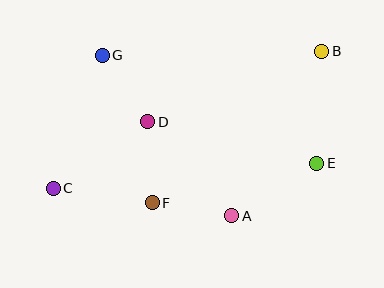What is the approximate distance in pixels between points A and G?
The distance between A and G is approximately 206 pixels.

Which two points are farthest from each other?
Points B and C are farthest from each other.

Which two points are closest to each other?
Points D and G are closest to each other.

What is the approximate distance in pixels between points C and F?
The distance between C and F is approximately 100 pixels.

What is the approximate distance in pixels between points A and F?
The distance between A and F is approximately 81 pixels.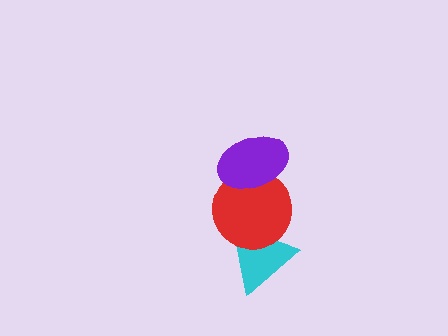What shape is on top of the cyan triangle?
The red circle is on top of the cyan triangle.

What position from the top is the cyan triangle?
The cyan triangle is 3rd from the top.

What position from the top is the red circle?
The red circle is 2nd from the top.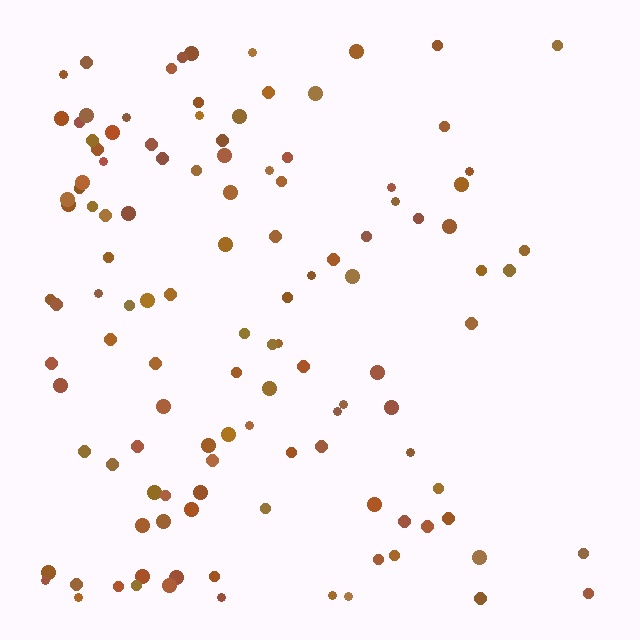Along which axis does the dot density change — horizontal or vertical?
Horizontal.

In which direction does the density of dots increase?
From right to left, with the left side densest.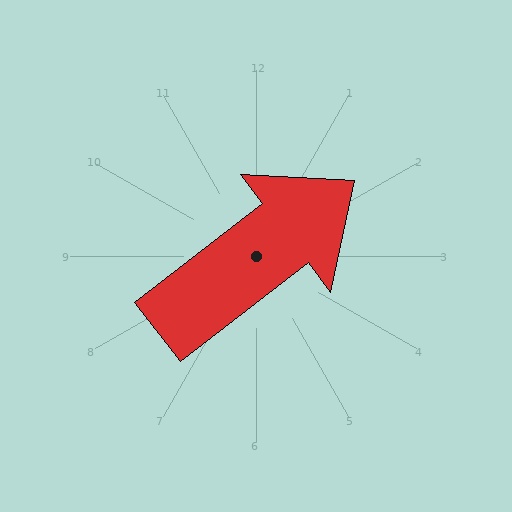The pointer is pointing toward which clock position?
Roughly 2 o'clock.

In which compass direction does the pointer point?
Northeast.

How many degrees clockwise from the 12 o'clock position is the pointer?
Approximately 52 degrees.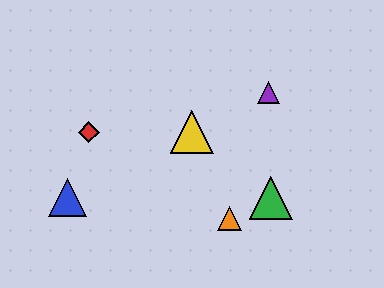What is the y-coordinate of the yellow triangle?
The yellow triangle is at y≈132.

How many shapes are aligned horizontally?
2 shapes (the red diamond, the yellow triangle) are aligned horizontally.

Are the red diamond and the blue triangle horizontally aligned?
No, the red diamond is at y≈132 and the blue triangle is at y≈197.